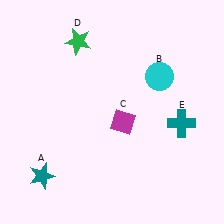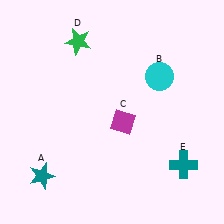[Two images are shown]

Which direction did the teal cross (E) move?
The teal cross (E) moved down.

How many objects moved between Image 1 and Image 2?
1 object moved between the two images.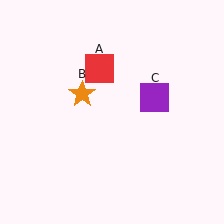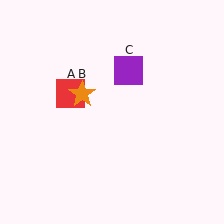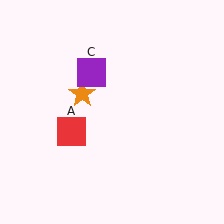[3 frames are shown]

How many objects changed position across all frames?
2 objects changed position: red square (object A), purple square (object C).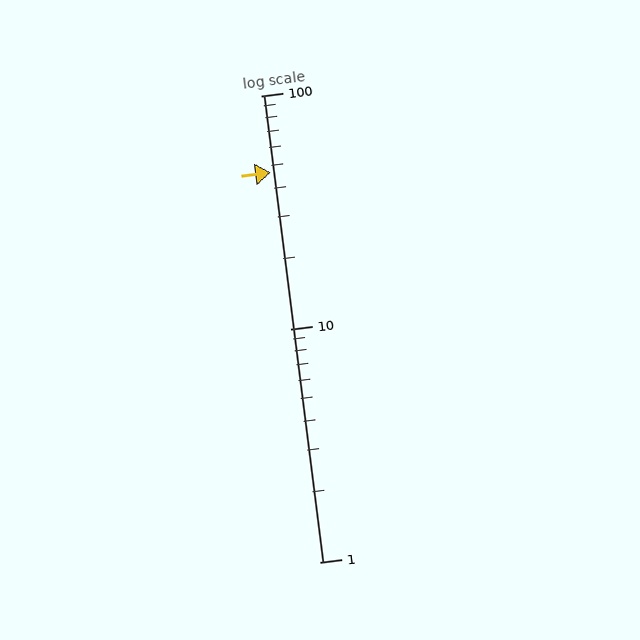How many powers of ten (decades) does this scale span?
The scale spans 2 decades, from 1 to 100.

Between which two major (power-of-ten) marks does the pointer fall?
The pointer is between 10 and 100.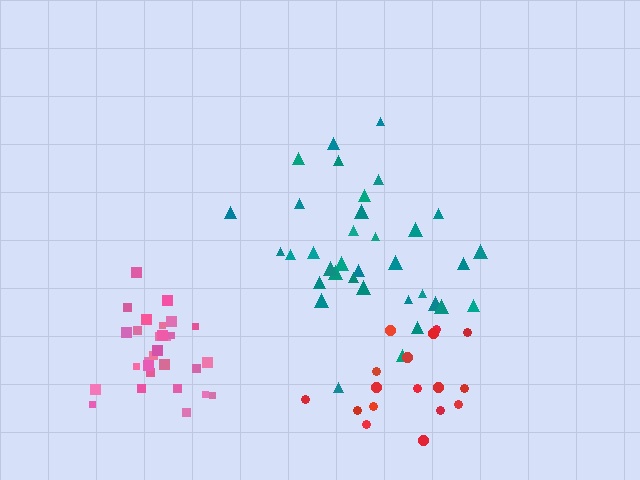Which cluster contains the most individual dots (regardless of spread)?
Teal (35).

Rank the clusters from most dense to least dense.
pink, red, teal.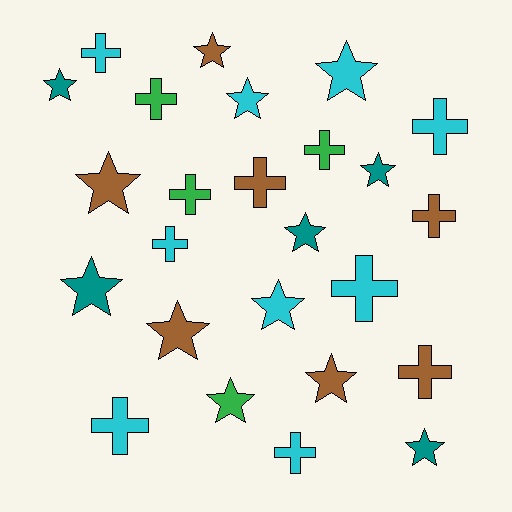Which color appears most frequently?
Cyan, with 9 objects.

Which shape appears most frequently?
Star, with 13 objects.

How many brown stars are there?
There are 4 brown stars.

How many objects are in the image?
There are 25 objects.